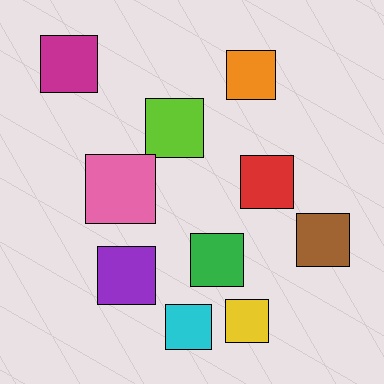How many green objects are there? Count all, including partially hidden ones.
There is 1 green object.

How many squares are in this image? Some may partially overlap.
There are 10 squares.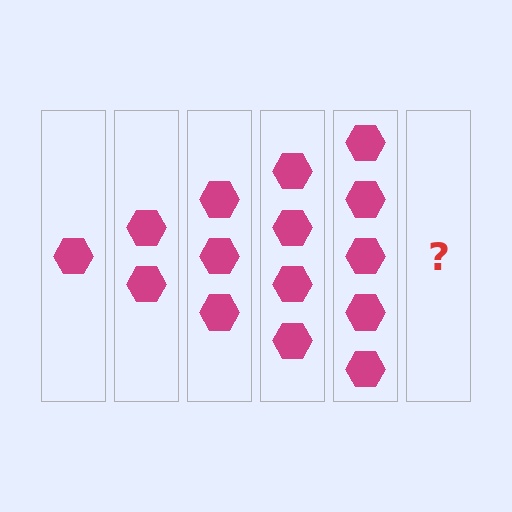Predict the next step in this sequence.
The next step is 6 hexagons.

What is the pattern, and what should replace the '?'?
The pattern is that each step adds one more hexagon. The '?' should be 6 hexagons.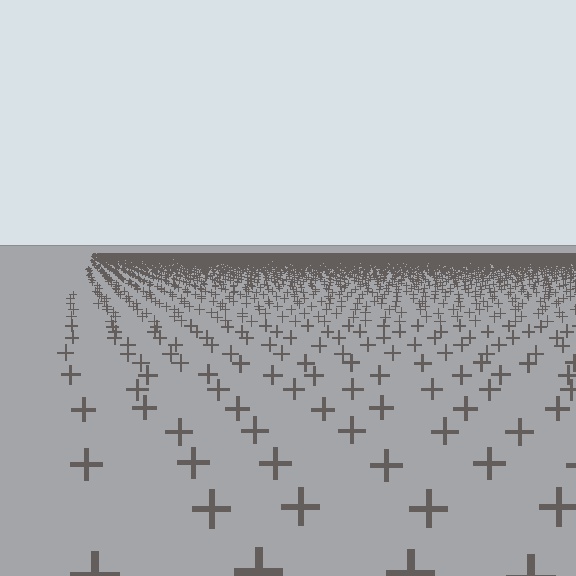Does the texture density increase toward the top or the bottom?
Density increases toward the top.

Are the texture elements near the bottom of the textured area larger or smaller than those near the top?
Larger. Near the bottom, elements are closer to the viewer and appear at a bigger on-screen size.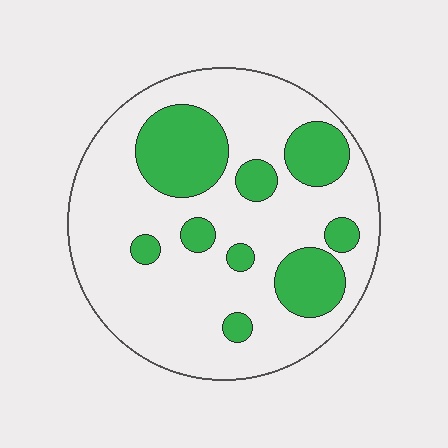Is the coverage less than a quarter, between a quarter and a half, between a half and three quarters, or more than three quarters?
Between a quarter and a half.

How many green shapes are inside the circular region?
9.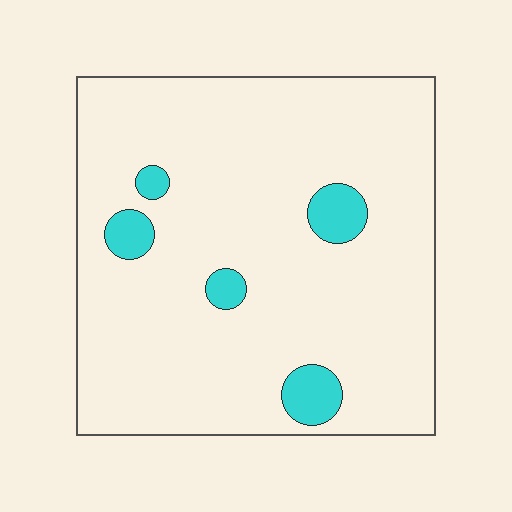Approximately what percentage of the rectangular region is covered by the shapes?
Approximately 10%.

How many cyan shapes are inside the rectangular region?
5.